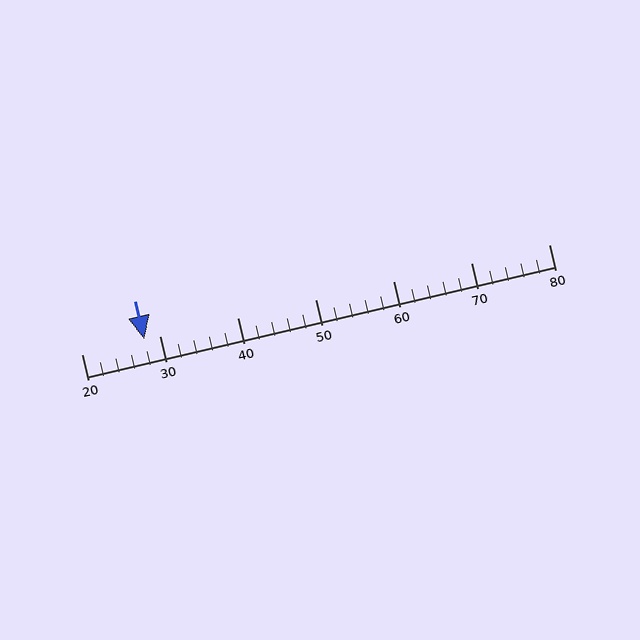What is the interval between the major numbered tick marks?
The major tick marks are spaced 10 units apart.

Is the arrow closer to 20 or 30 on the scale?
The arrow is closer to 30.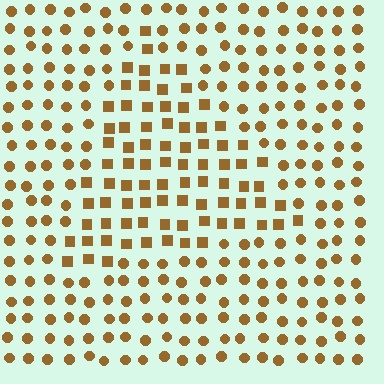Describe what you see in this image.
The image is filled with small brown elements arranged in a uniform grid. A triangle-shaped region contains squares, while the surrounding area contains circles. The boundary is defined purely by the change in element shape.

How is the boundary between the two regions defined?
The boundary is defined by a change in element shape: squares inside vs. circles outside. All elements share the same color and spacing.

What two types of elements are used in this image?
The image uses squares inside the triangle region and circles outside it.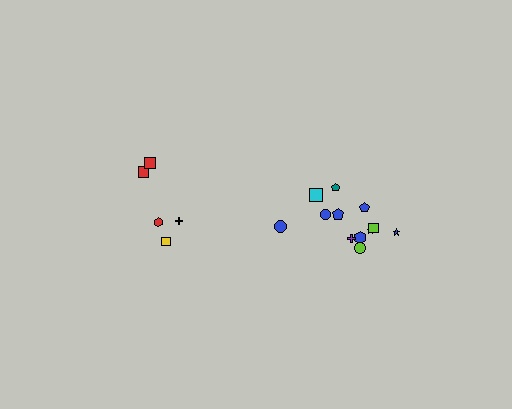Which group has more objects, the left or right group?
The right group.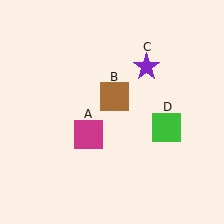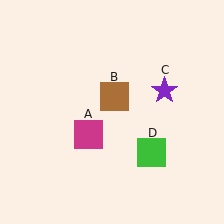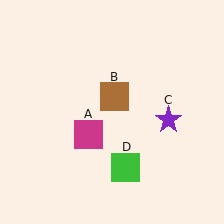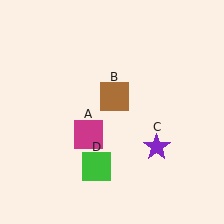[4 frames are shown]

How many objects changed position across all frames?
2 objects changed position: purple star (object C), green square (object D).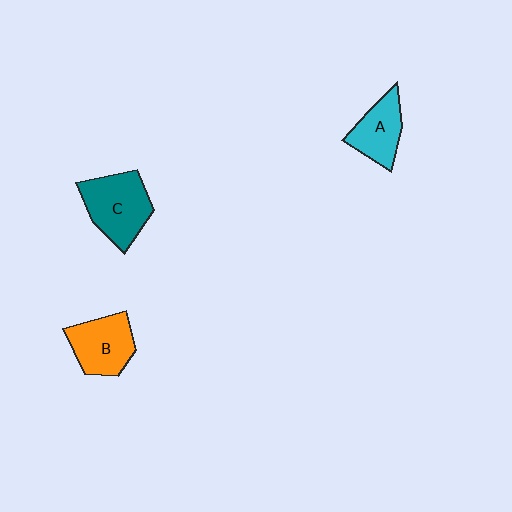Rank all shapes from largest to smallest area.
From largest to smallest: C (teal), B (orange), A (cyan).